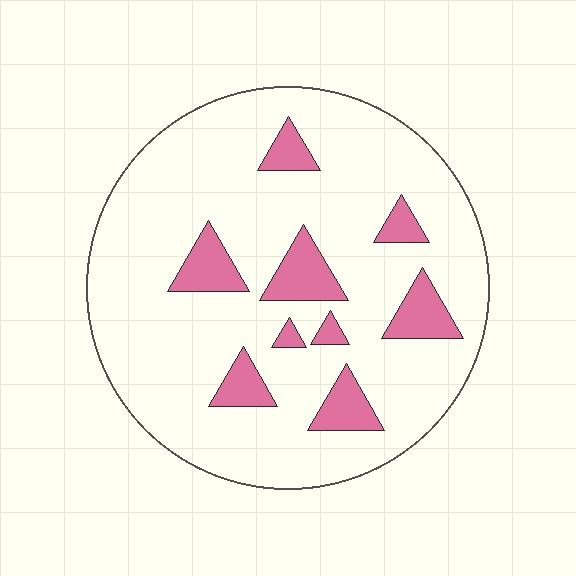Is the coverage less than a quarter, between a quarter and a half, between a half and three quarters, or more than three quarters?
Less than a quarter.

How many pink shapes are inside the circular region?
9.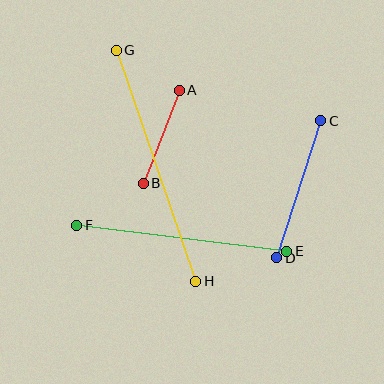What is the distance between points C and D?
The distance is approximately 144 pixels.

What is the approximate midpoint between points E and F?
The midpoint is at approximately (182, 238) pixels.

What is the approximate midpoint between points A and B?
The midpoint is at approximately (161, 137) pixels.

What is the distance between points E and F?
The distance is approximately 211 pixels.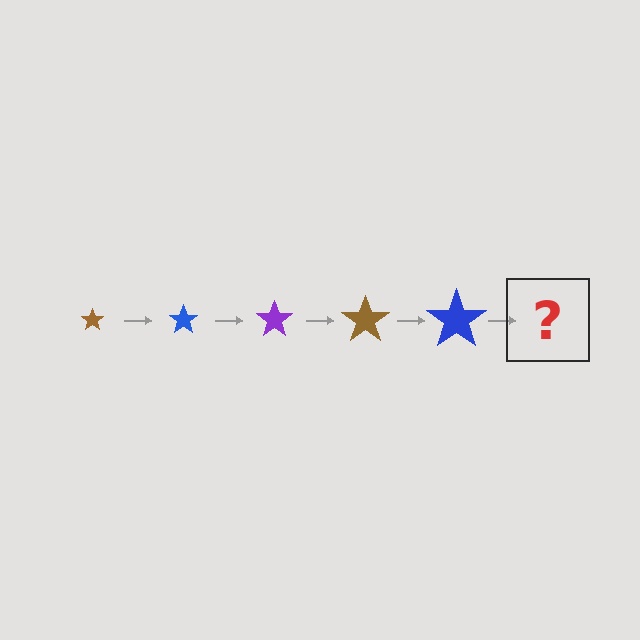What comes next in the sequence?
The next element should be a purple star, larger than the previous one.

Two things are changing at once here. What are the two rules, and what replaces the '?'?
The two rules are that the star grows larger each step and the color cycles through brown, blue, and purple. The '?' should be a purple star, larger than the previous one.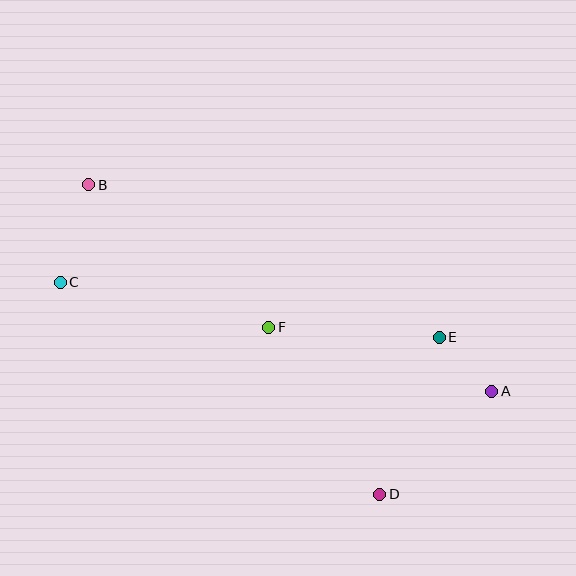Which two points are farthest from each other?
Points A and B are farthest from each other.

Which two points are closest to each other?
Points A and E are closest to each other.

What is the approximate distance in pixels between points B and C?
The distance between B and C is approximately 101 pixels.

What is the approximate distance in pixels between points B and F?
The distance between B and F is approximately 230 pixels.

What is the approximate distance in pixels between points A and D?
The distance between A and D is approximately 152 pixels.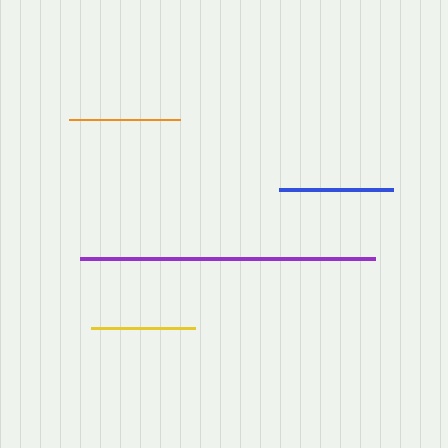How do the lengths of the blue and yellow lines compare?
The blue and yellow lines are approximately the same length.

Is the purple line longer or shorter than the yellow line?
The purple line is longer than the yellow line.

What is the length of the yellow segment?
The yellow segment is approximately 104 pixels long.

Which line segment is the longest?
The purple line is the longest at approximately 295 pixels.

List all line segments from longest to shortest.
From longest to shortest: purple, blue, orange, yellow.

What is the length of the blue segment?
The blue segment is approximately 113 pixels long.